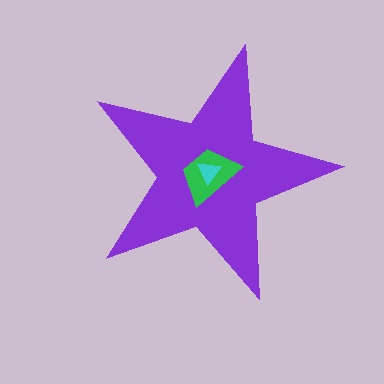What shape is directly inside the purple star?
The green trapezoid.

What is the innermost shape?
The cyan triangle.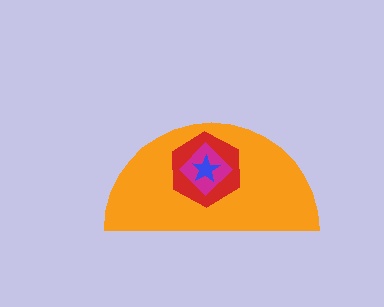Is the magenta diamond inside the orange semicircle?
Yes.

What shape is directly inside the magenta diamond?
The blue star.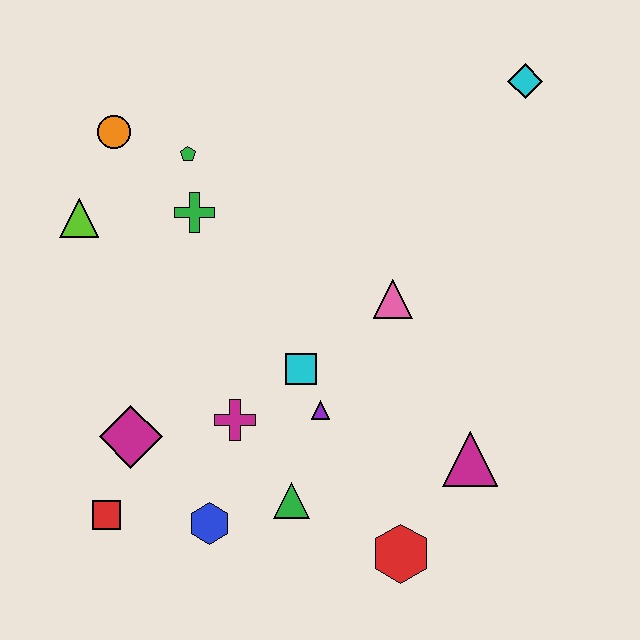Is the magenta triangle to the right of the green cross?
Yes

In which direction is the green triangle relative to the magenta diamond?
The green triangle is to the right of the magenta diamond.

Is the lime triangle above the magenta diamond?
Yes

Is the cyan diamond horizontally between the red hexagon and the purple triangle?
No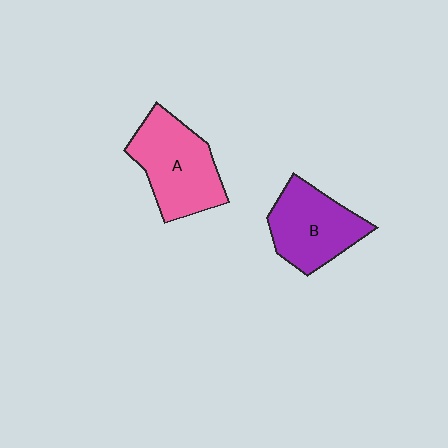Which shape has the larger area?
Shape A (pink).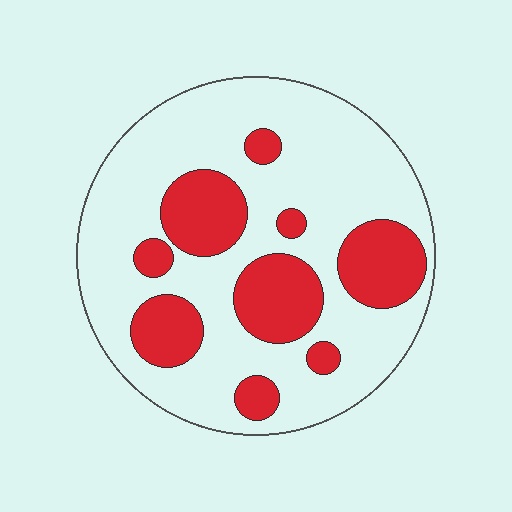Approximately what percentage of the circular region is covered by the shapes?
Approximately 30%.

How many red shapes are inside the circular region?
9.